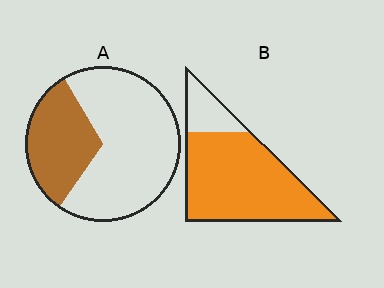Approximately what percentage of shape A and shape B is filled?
A is approximately 30% and B is approximately 80%.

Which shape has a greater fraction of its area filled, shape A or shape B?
Shape B.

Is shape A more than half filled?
No.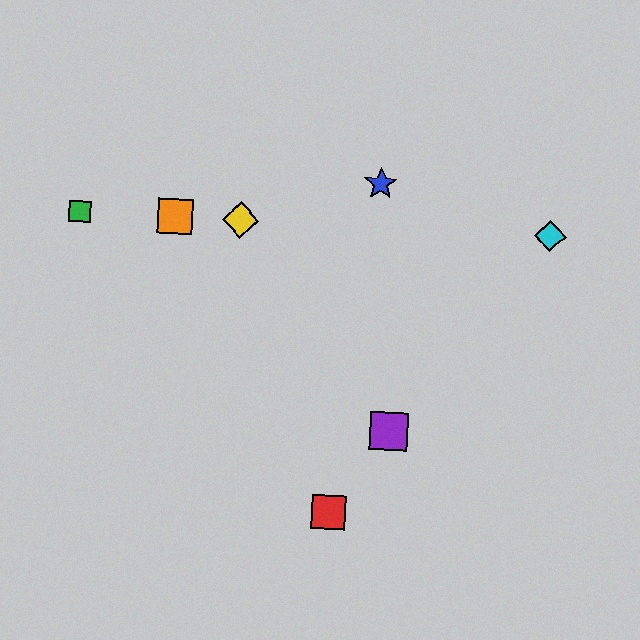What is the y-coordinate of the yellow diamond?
The yellow diamond is at y≈220.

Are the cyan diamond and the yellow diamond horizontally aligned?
Yes, both are at y≈236.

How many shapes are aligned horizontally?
4 shapes (the green square, the yellow diamond, the orange square, the cyan diamond) are aligned horizontally.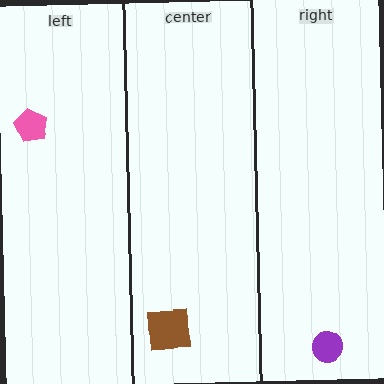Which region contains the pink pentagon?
The left region.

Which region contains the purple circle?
The right region.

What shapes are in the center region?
The brown square.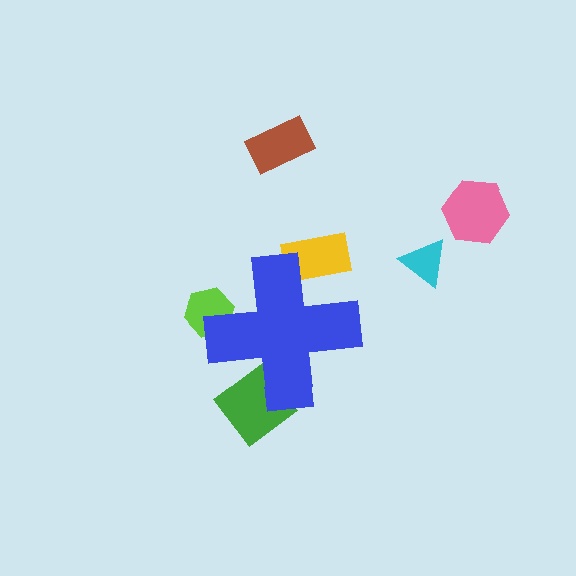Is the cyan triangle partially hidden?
No, the cyan triangle is fully visible.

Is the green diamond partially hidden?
Yes, the green diamond is partially hidden behind the blue cross.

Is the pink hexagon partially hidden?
No, the pink hexagon is fully visible.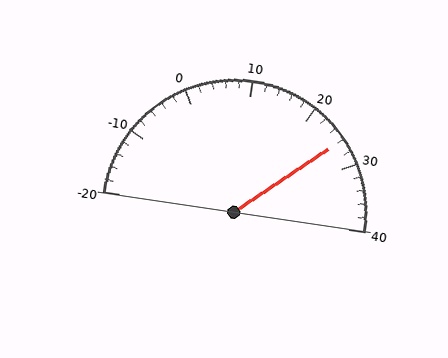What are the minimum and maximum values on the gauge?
The gauge ranges from -20 to 40.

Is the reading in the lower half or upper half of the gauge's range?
The reading is in the upper half of the range (-20 to 40).